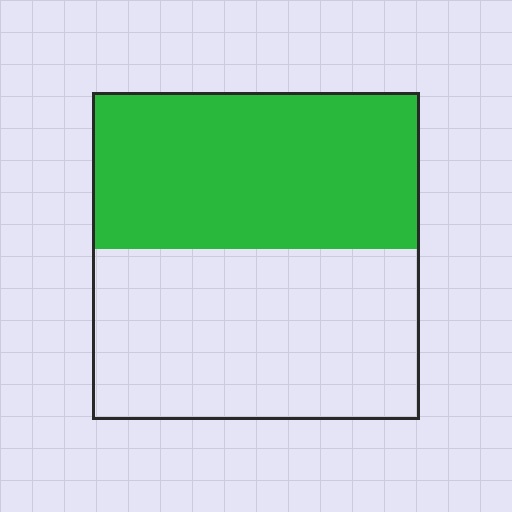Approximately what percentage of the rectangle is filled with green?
Approximately 50%.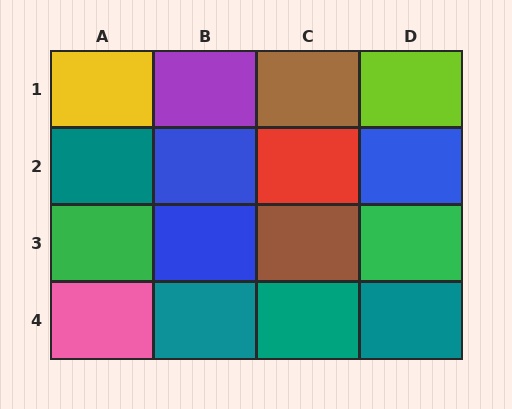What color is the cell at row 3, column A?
Green.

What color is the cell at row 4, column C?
Teal.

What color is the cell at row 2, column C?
Red.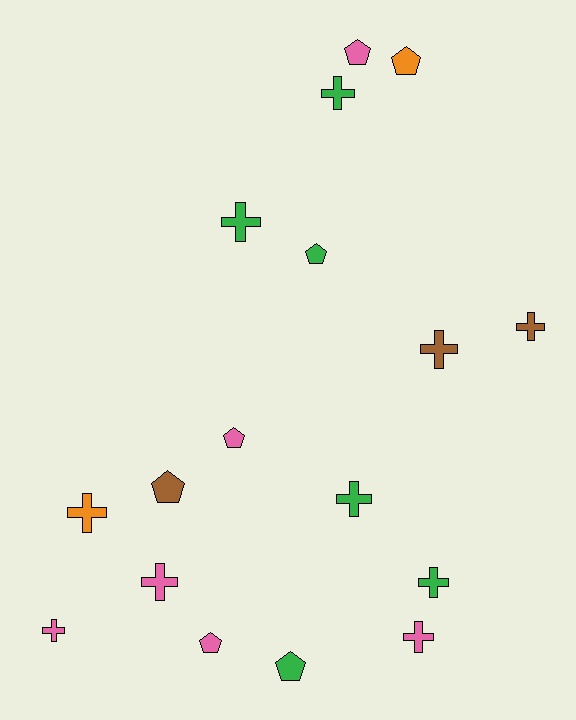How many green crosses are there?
There are 4 green crosses.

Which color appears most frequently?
Pink, with 6 objects.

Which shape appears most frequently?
Cross, with 10 objects.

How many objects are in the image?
There are 17 objects.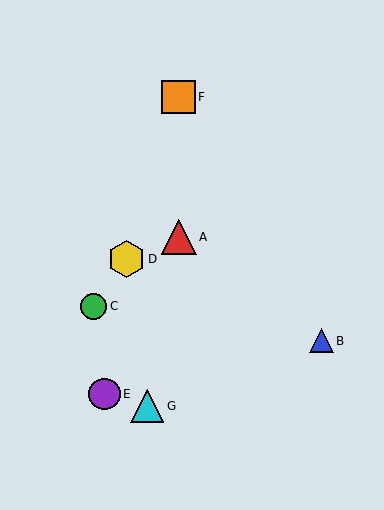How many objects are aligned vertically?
2 objects (A, F) are aligned vertically.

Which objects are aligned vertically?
Objects A, F are aligned vertically.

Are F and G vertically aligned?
No, F is at x≈179 and G is at x≈147.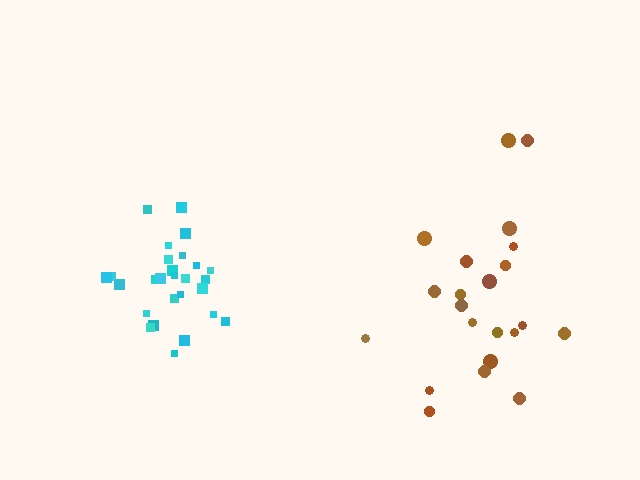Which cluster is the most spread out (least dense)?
Brown.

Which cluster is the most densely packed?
Cyan.